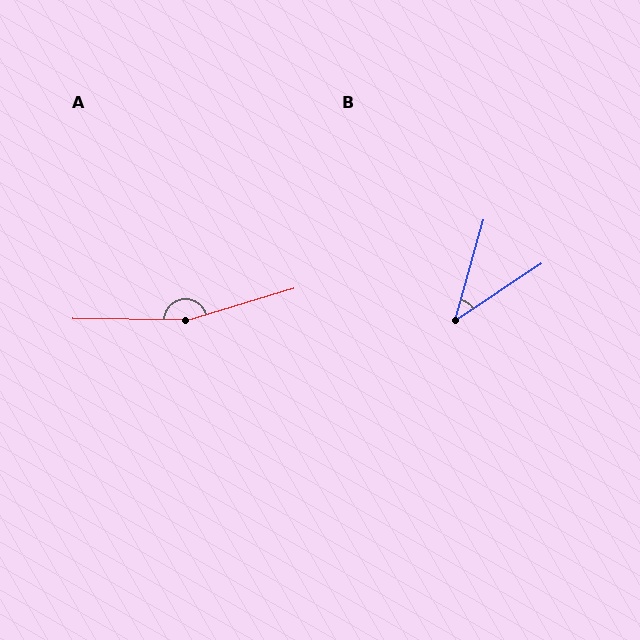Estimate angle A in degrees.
Approximately 162 degrees.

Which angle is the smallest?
B, at approximately 41 degrees.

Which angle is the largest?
A, at approximately 162 degrees.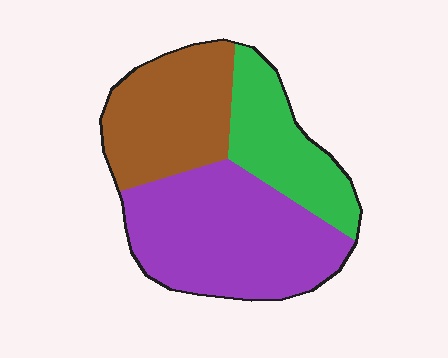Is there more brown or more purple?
Purple.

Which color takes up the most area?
Purple, at roughly 45%.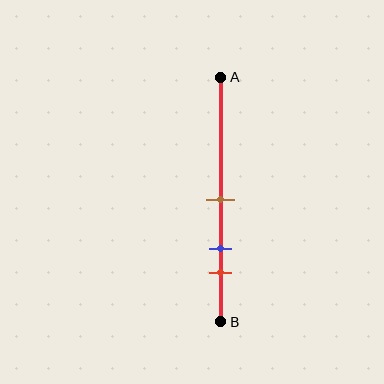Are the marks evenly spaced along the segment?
Yes, the marks are approximately evenly spaced.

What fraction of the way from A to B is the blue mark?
The blue mark is approximately 70% (0.7) of the way from A to B.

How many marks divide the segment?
There are 3 marks dividing the segment.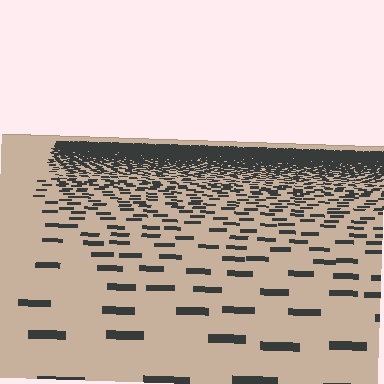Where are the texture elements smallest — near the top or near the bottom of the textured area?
Near the top.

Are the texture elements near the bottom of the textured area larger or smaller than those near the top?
Larger. Near the bottom, elements are closer to the viewer and appear at a bigger on-screen size.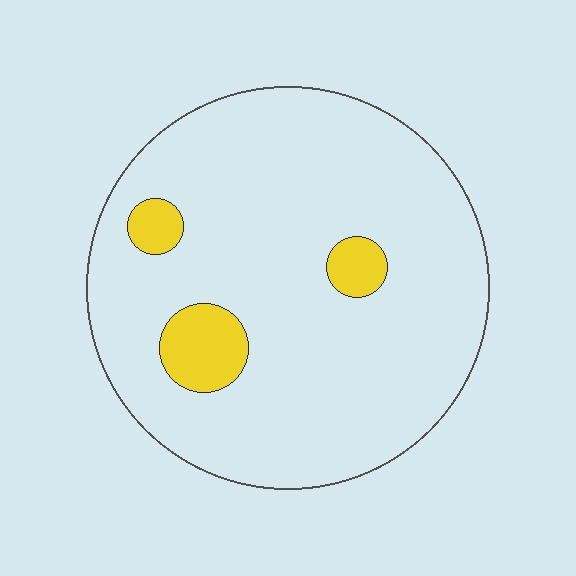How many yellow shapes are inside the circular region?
3.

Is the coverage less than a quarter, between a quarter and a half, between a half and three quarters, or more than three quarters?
Less than a quarter.